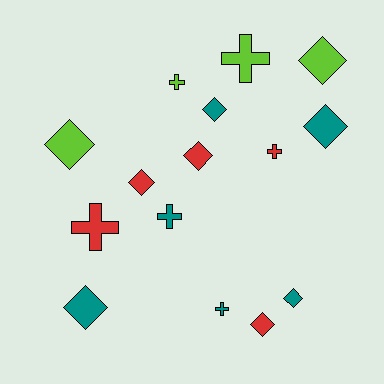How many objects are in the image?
There are 15 objects.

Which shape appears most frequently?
Diamond, with 9 objects.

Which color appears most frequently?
Teal, with 6 objects.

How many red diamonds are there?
There are 3 red diamonds.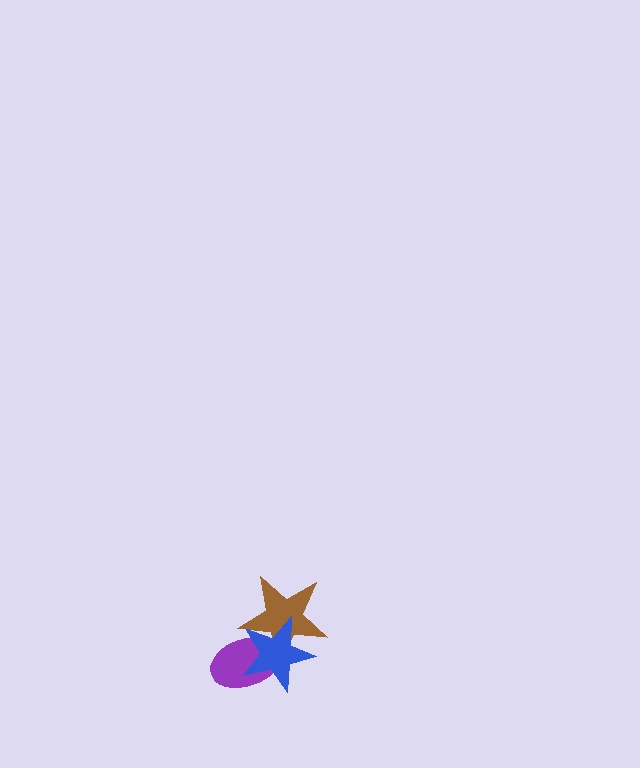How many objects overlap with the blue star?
2 objects overlap with the blue star.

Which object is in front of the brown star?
The blue star is in front of the brown star.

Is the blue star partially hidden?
No, no other shape covers it.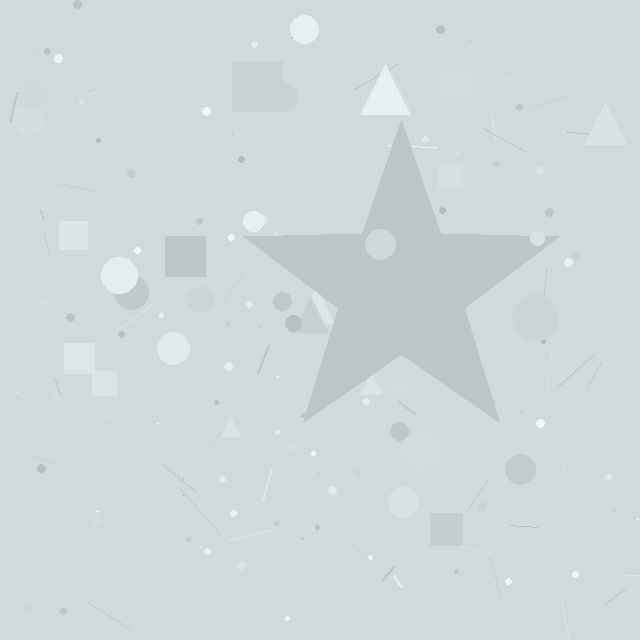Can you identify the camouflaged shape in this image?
The camouflaged shape is a star.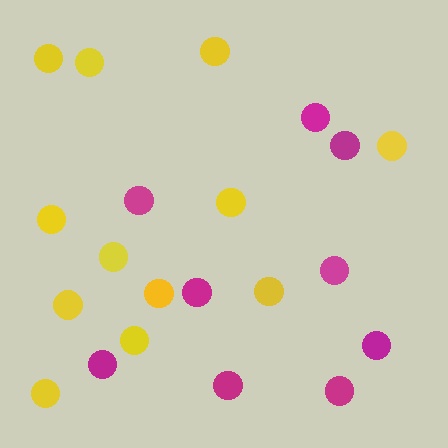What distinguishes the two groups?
There are 2 groups: one group of magenta circles (9) and one group of yellow circles (12).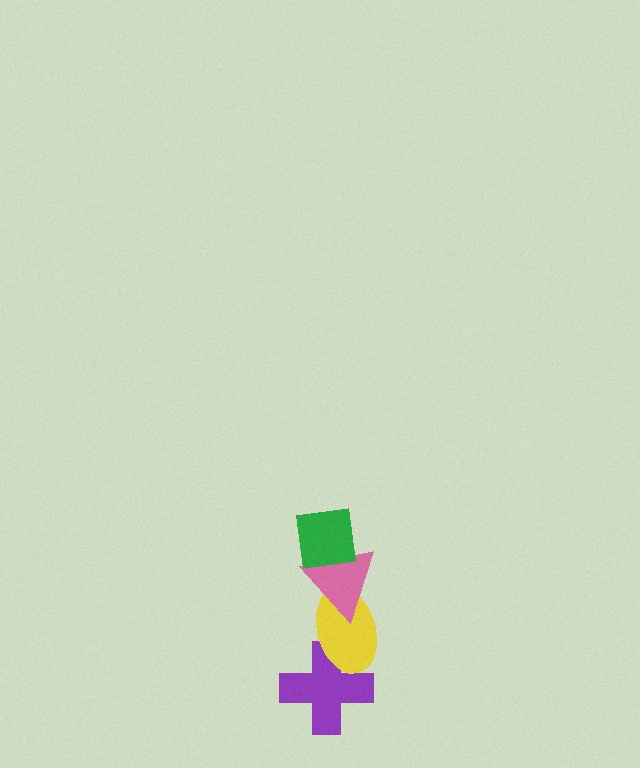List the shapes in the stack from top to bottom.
From top to bottom: the green square, the pink triangle, the yellow ellipse, the purple cross.